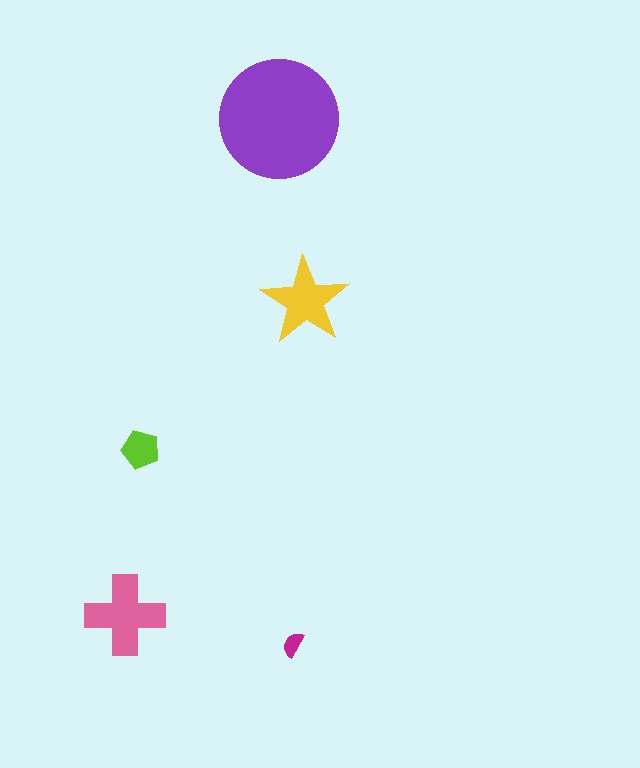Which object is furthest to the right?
The yellow star is rightmost.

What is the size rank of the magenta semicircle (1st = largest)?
5th.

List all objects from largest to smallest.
The purple circle, the pink cross, the yellow star, the lime pentagon, the magenta semicircle.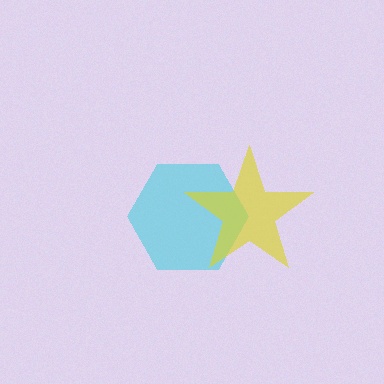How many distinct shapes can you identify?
There are 2 distinct shapes: a cyan hexagon, a yellow star.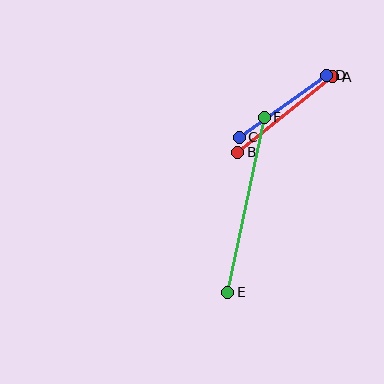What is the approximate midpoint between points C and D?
The midpoint is at approximately (283, 106) pixels.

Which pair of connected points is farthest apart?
Points E and F are farthest apart.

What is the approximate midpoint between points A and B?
The midpoint is at approximately (285, 114) pixels.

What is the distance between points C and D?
The distance is approximately 107 pixels.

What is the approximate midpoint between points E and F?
The midpoint is at approximately (246, 205) pixels.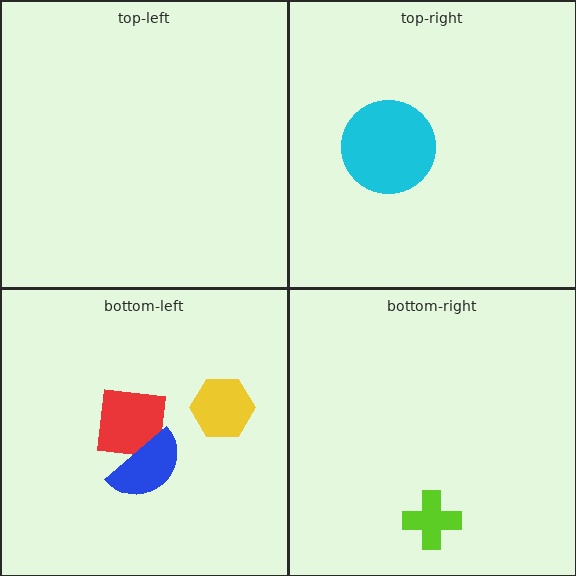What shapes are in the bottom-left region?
The red square, the blue semicircle, the yellow hexagon.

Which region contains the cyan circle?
The top-right region.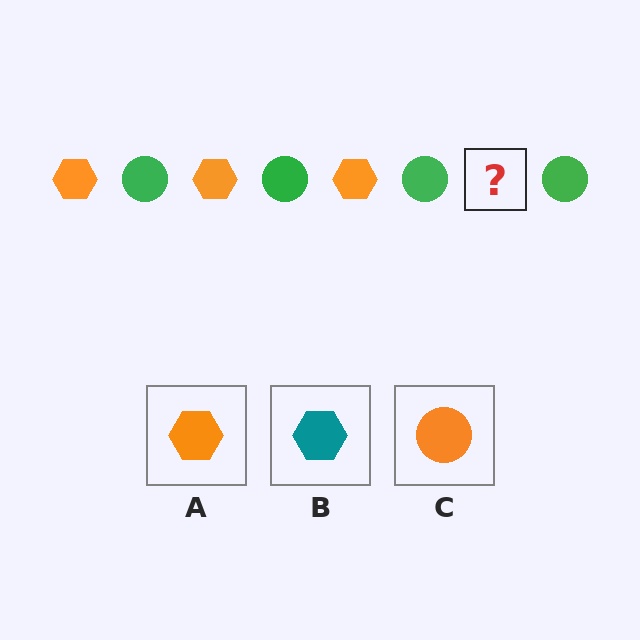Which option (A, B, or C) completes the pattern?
A.